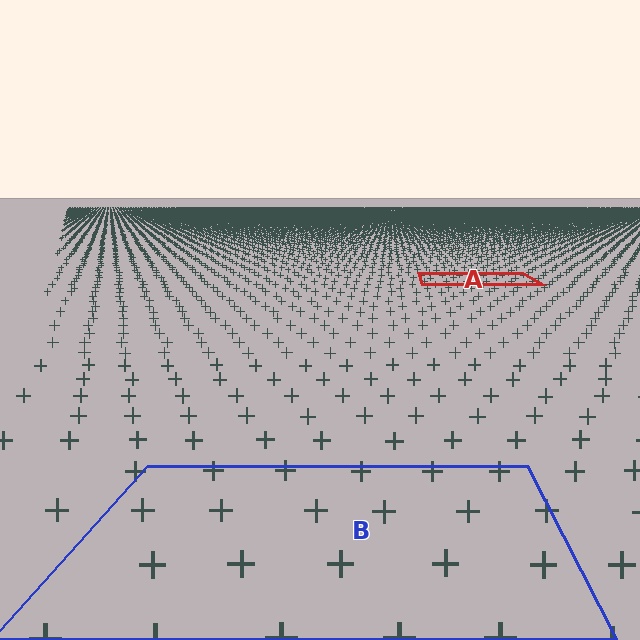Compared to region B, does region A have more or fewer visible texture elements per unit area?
Region A has more texture elements per unit area — they are packed more densely because it is farther away.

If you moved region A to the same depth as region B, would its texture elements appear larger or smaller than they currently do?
They would appear larger. At a closer depth, the same texture elements are projected at a bigger on-screen size.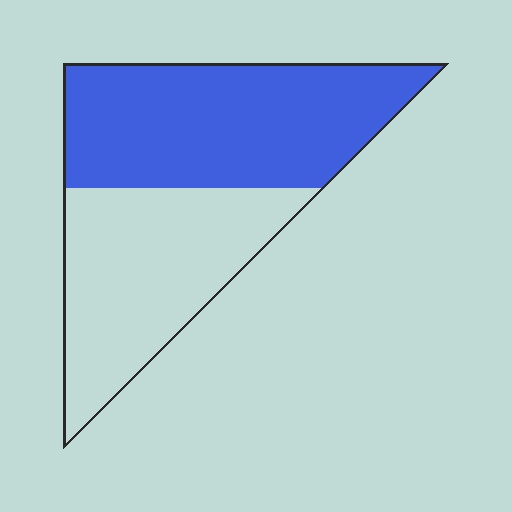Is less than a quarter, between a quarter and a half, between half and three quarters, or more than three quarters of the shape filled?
Between half and three quarters.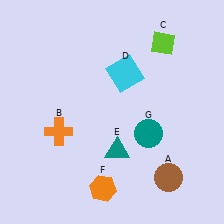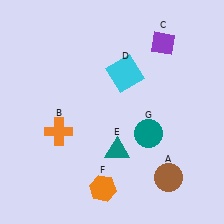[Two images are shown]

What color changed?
The diamond (C) changed from lime in Image 1 to purple in Image 2.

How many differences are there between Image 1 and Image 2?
There is 1 difference between the two images.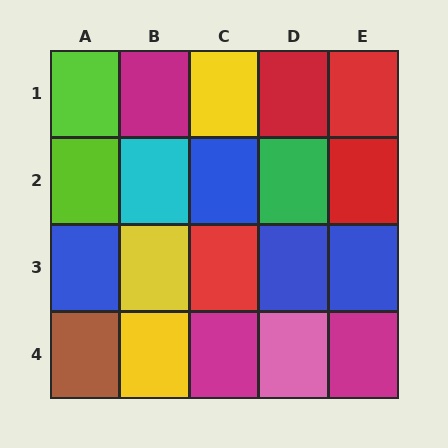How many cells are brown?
1 cell is brown.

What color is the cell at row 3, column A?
Blue.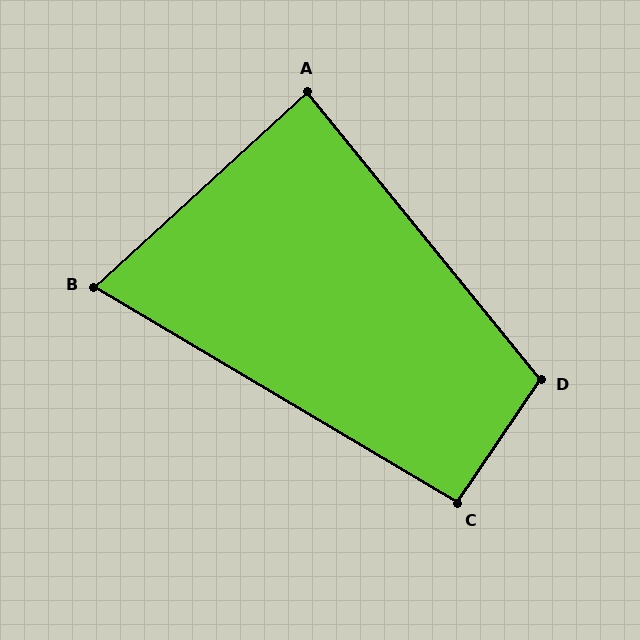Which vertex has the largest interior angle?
D, at approximately 107 degrees.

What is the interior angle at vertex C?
Approximately 93 degrees (approximately right).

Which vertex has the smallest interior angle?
B, at approximately 73 degrees.